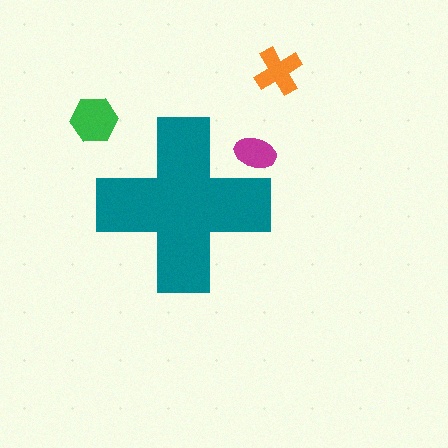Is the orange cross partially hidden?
No, the orange cross is fully visible.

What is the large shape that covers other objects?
A teal cross.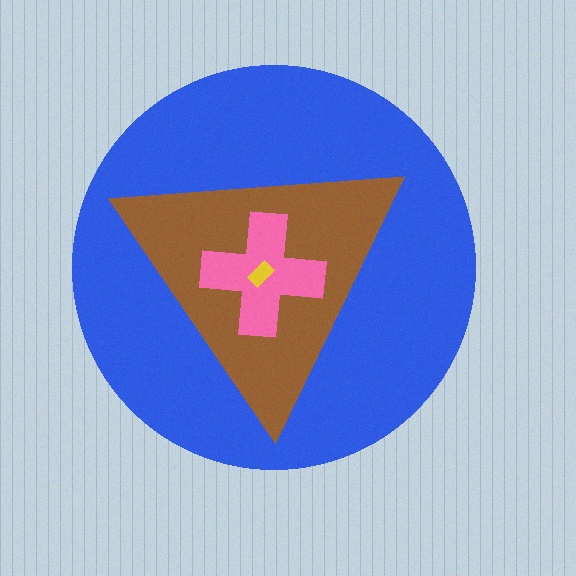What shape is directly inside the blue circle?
The brown triangle.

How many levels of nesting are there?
4.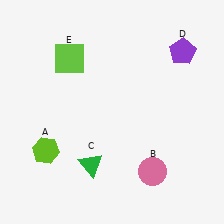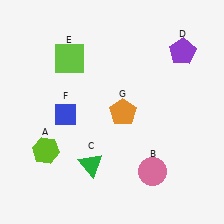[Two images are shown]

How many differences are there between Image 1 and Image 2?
There are 2 differences between the two images.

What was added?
A blue diamond (F), an orange pentagon (G) were added in Image 2.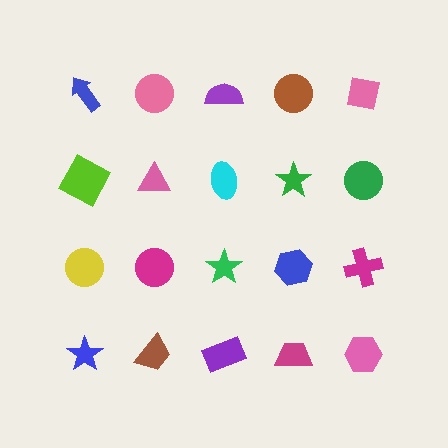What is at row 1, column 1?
A blue arrow.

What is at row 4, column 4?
A magenta trapezoid.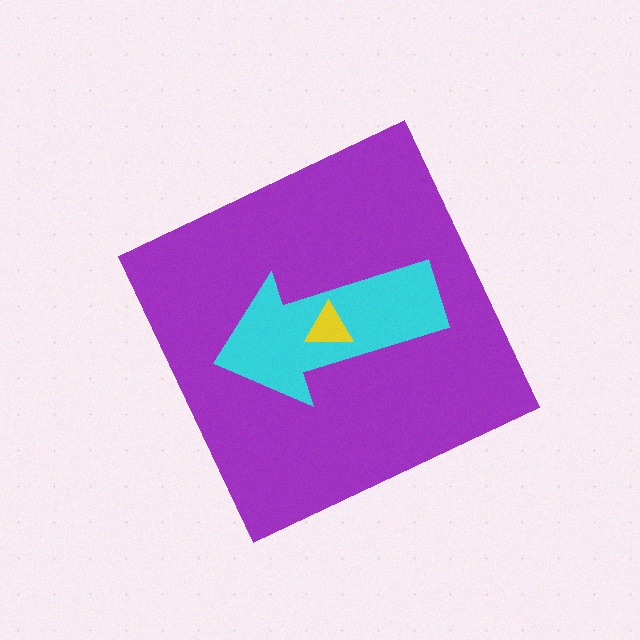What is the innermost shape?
The yellow triangle.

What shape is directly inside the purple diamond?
The cyan arrow.